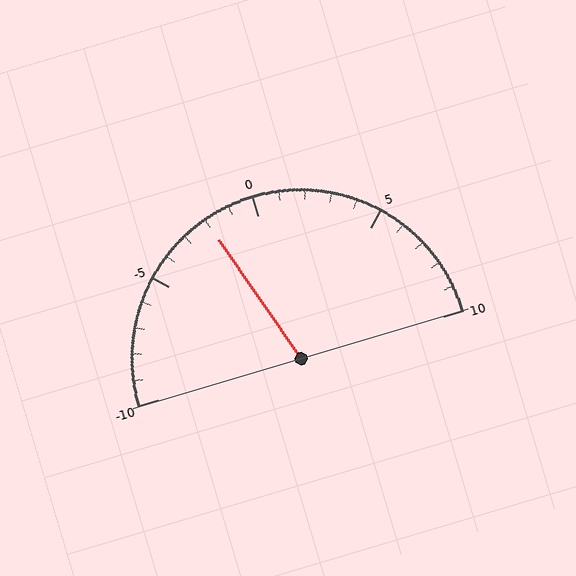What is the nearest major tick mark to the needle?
The nearest major tick mark is 0.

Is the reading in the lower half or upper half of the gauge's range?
The reading is in the lower half of the range (-10 to 10).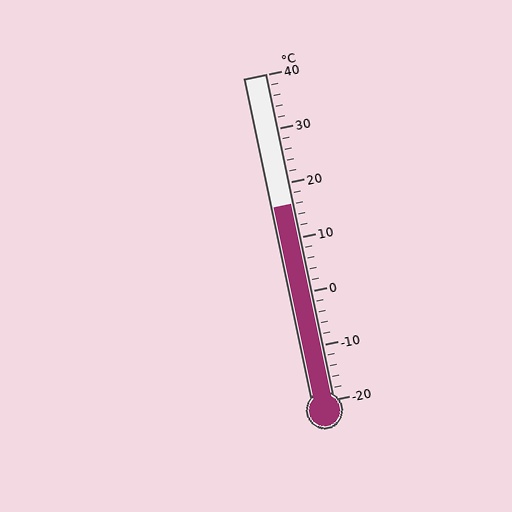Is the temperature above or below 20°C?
The temperature is below 20°C.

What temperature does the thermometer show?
The thermometer shows approximately 16°C.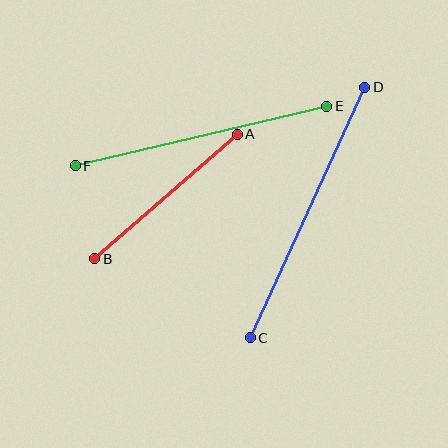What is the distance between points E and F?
The distance is approximately 258 pixels.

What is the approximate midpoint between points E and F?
The midpoint is at approximately (201, 136) pixels.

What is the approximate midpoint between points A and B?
The midpoint is at approximately (166, 197) pixels.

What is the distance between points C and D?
The distance is approximately 275 pixels.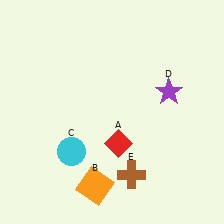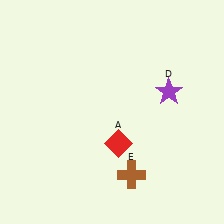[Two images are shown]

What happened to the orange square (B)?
The orange square (B) was removed in Image 2. It was in the bottom-left area of Image 1.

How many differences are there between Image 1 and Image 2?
There are 2 differences between the two images.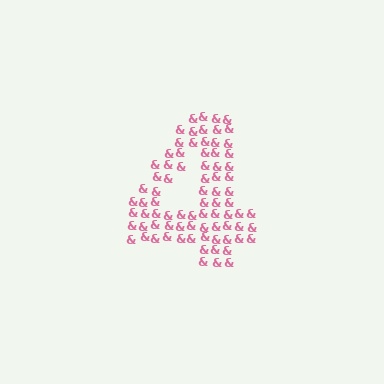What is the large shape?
The large shape is the digit 4.